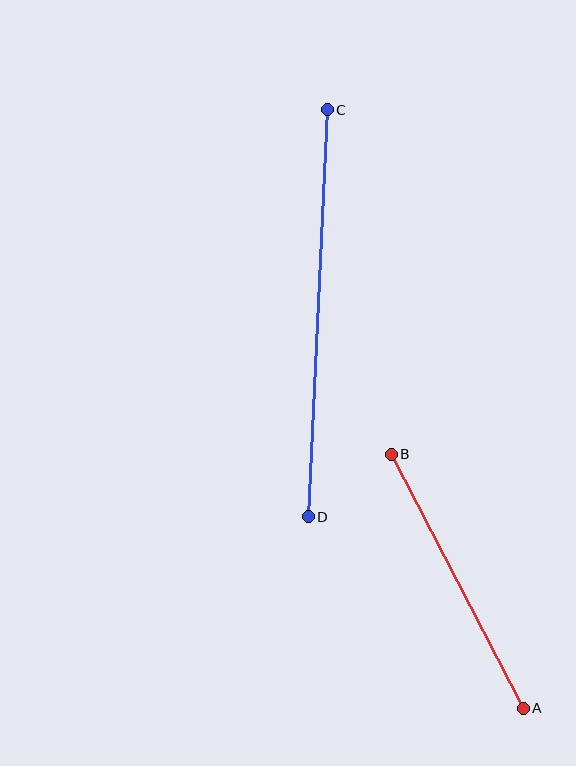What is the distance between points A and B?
The distance is approximately 286 pixels.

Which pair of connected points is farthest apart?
Points C and D are farthest apart.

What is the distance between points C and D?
The distance is approximately 407 pixels.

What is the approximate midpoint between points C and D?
The midpoint is at approximately (318, 313) pixels.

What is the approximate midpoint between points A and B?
The midpoint is at approximately (457, 581) pixels.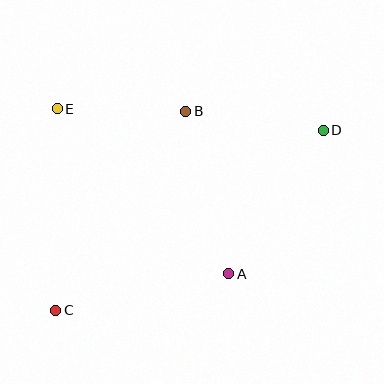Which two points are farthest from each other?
Points C and D are farthest from each other.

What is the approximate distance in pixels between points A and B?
The distance between A and B is approximately 168 pixels.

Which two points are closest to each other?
Points B and E are closest to each other.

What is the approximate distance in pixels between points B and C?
The distance between B and C is approximately 238 pixels.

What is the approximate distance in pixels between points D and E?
The distance between D and E is approximately 267 pixels.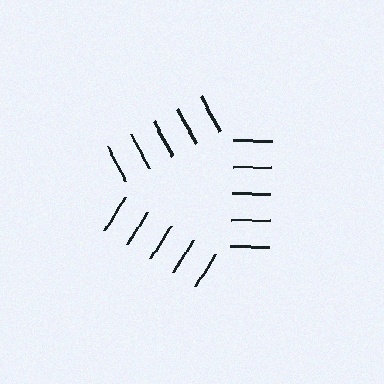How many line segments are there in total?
15 — 5 along each of the 3 edges.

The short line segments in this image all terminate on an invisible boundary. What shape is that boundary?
An illusory triangle — the line segments terminate on its edges but no continuous stroke is drawn.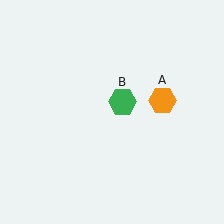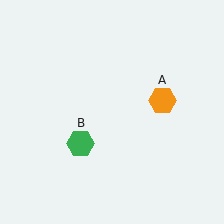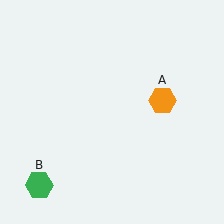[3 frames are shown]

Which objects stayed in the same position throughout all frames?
Orange hexagon (object A) remained stationary.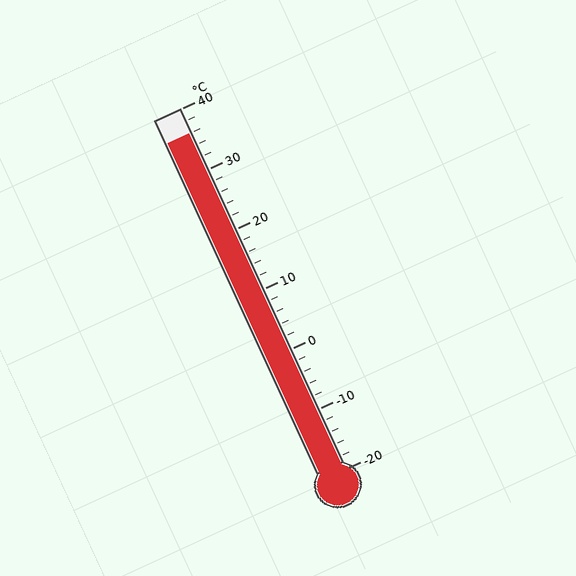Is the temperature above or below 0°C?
The temperature is above 0°C.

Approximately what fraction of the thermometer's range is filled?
The thermometer is filled to approximately 95% of its range.